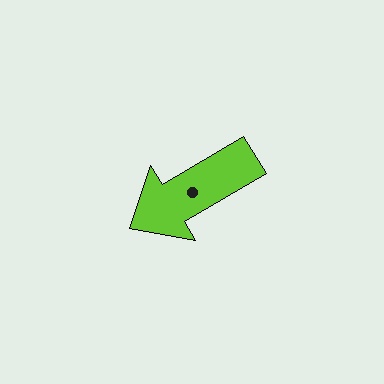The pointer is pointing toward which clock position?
Roughly 8 o'clock.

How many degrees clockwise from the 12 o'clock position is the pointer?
Approximately 240 degrees.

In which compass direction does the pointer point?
Southwest.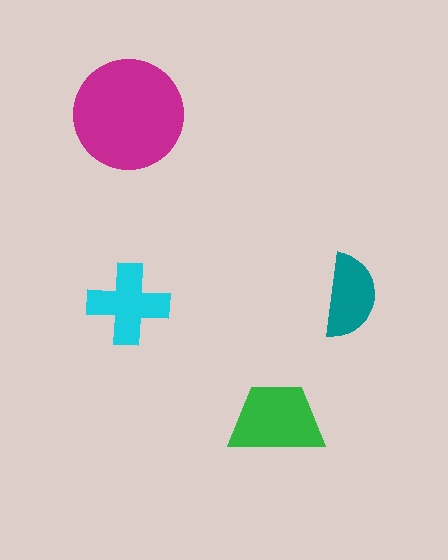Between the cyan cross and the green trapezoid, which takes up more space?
The green trapezoid.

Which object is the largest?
The magenta circle.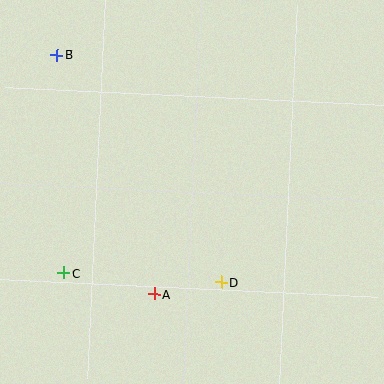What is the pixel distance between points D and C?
The distance between D and C is 157 pixels.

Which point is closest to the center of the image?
Point D at (221, 282) is closest to the center.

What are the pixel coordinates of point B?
Point B is at (57, 55).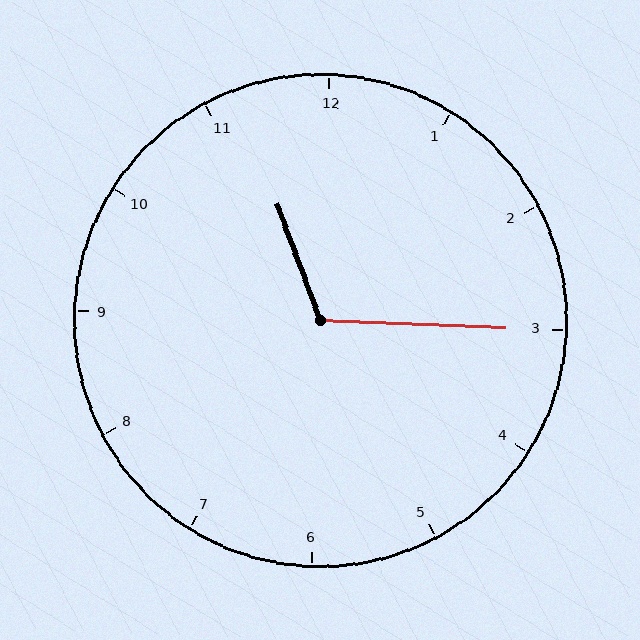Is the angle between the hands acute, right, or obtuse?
It is obtuse.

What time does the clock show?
11:15.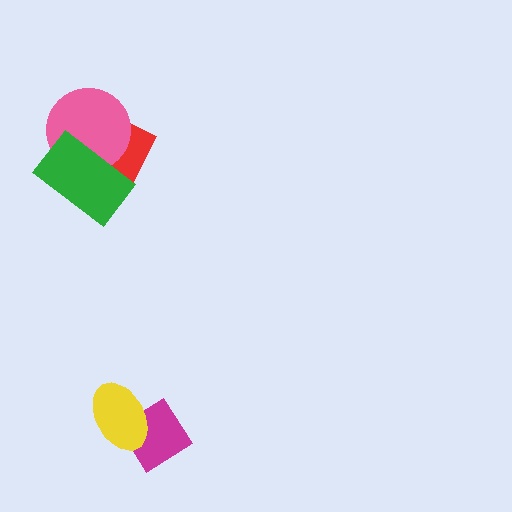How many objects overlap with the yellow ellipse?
1 object overlaps with the yellow ellipse.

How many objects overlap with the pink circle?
2 objects overlap with the pink circle.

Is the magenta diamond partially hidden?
Yes, it is partially covered by another shape.